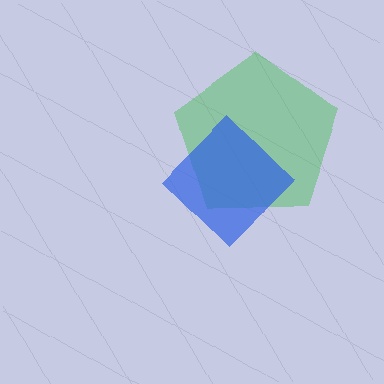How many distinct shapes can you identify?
There are 2 distinct shapes: a green pentagon, a blue diamond.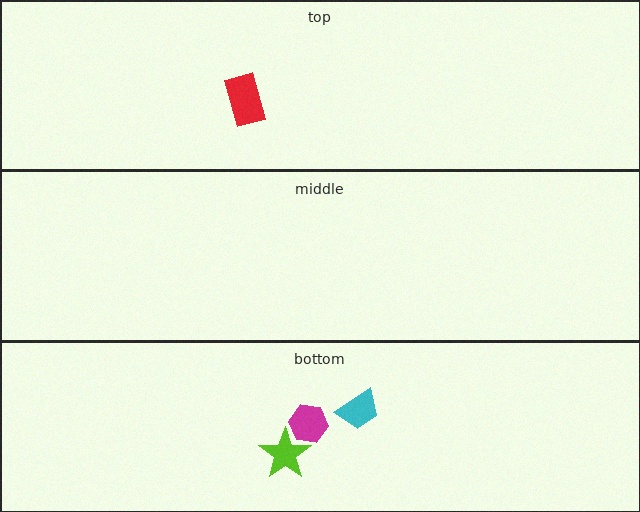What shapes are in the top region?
The red rectangle.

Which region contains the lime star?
The bottom region.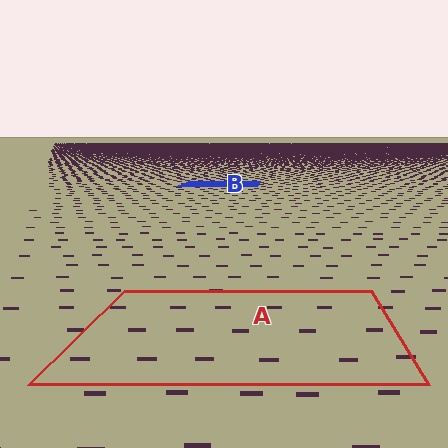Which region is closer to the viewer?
Region A is closer. The texture elements there are larger and more spread out.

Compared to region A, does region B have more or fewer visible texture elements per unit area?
Region B has more texture elements per unit area — they are packed more densely because it is farther away.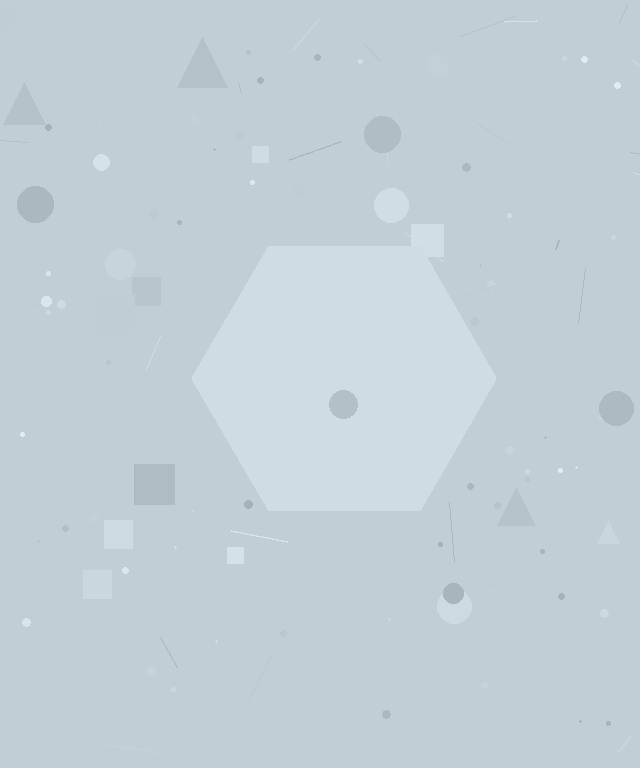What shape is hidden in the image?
A hexagon is hidden in the image.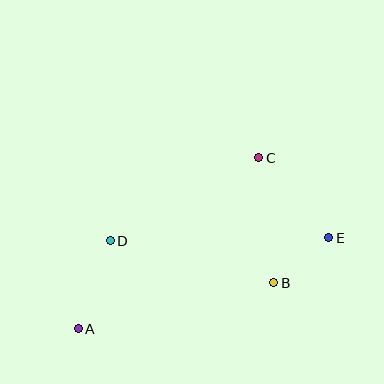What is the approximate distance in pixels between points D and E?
The distance between D and E is approximately 218 pixels.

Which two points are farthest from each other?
Points A and E are farthest from each other.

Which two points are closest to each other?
Points B and E are closest to each other.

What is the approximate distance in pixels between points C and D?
The distance between C and D is approximately 170 pixels.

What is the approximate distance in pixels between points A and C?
The distance between A and C is approximately 249 pixels.